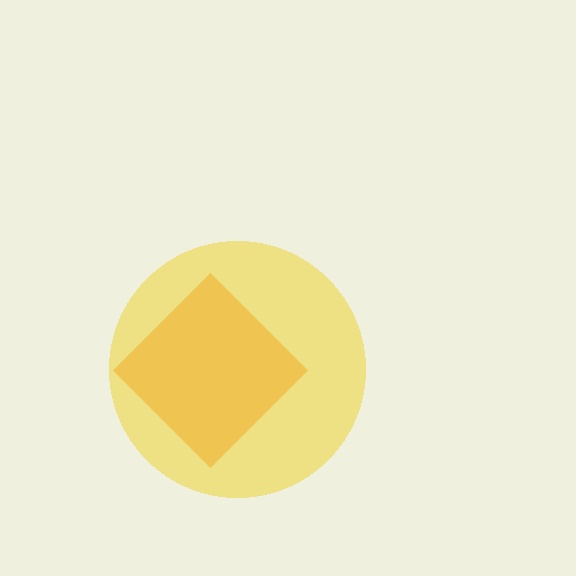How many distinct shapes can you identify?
There are 2 distinct shapes: an orange diamond, a yellow circle.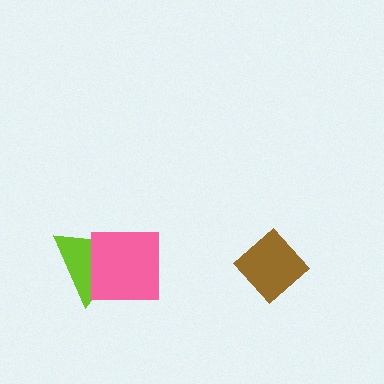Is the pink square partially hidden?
No, no other shape covers it.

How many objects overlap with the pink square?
1 object overlaps with the pink square.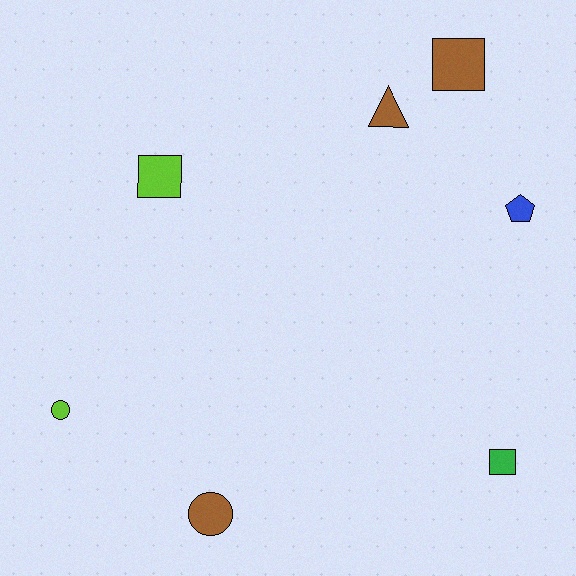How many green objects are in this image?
There is 1 green object.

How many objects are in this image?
There are 7 objects.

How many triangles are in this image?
There is 1 triangle.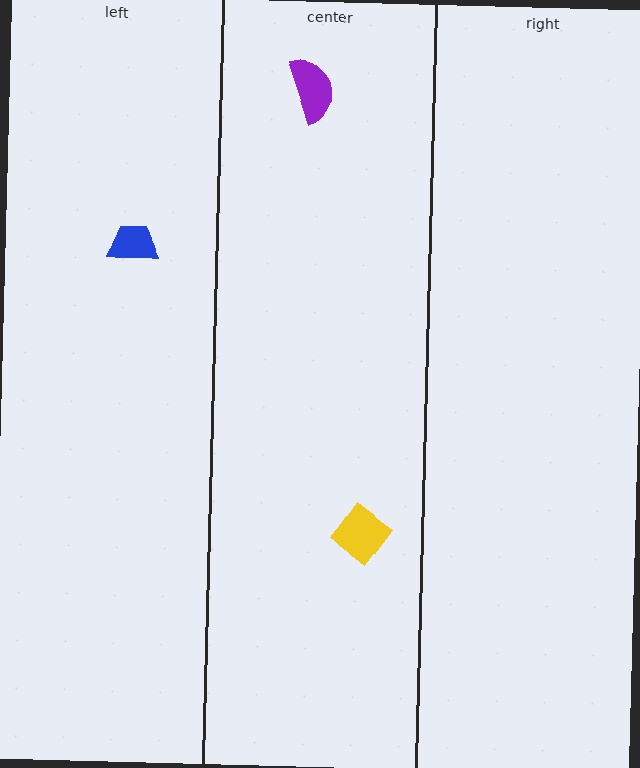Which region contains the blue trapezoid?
The left region.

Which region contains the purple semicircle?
The center region.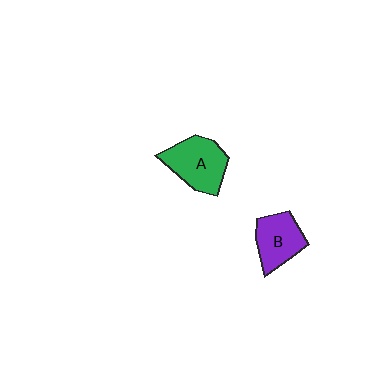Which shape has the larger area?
Shape A (green).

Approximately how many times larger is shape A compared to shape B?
Approximately 1.2 times.